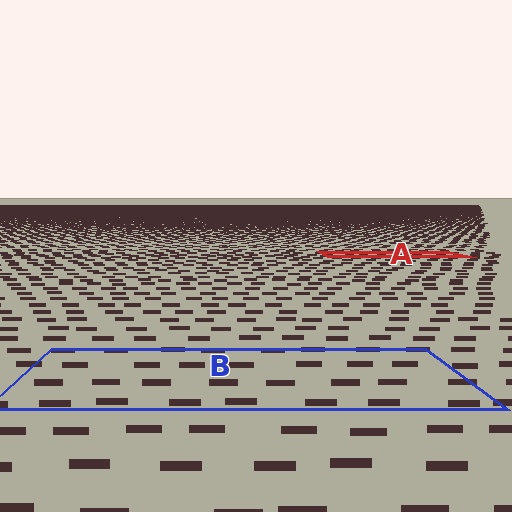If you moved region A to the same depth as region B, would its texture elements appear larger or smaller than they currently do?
They would appear larger. At a closer depth, the same texture elements are projected at a bigger on-screen size.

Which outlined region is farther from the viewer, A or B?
Region A is farther from the viewer — the texture elements inside it appear smaller and more densely packed.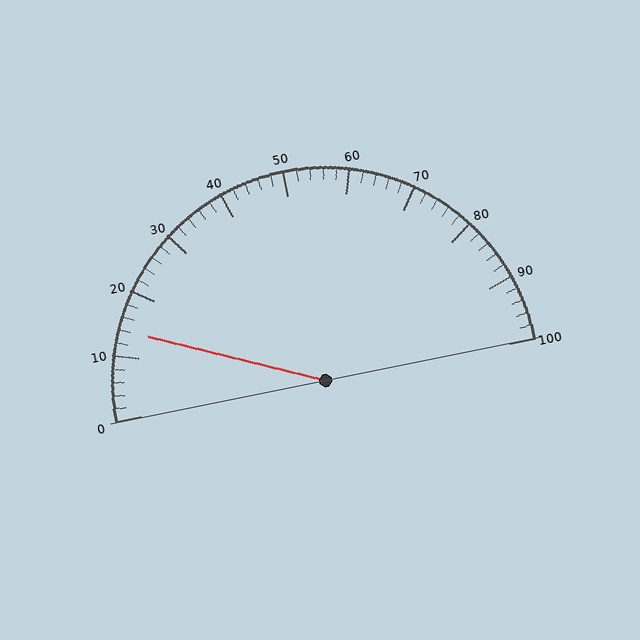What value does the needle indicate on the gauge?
The needle indicates approximately 14.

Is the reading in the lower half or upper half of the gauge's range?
The reading is in the lower half of the range (0 to 100).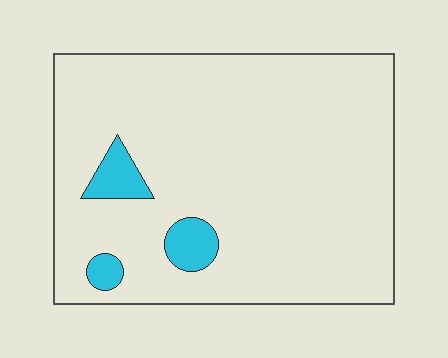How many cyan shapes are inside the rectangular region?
3.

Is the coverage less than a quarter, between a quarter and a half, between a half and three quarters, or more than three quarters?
Less than a quarter.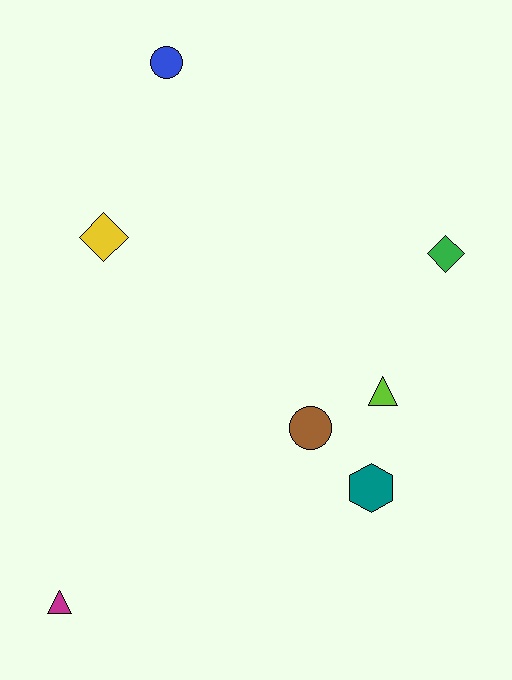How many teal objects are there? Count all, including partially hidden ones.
There is 1 teal object.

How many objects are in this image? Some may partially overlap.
There are 7 objects.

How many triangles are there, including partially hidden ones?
There are 2 triangles.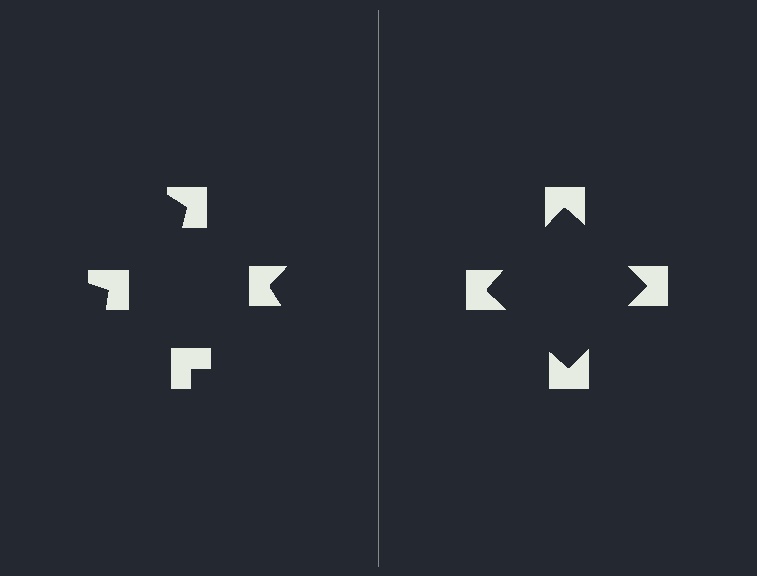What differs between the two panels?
The notched squares are positioned identically on both sides; only the wedge orientations differ. On the right they align to a square; on the left they are misaligned.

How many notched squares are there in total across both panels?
8 — 4 on each side.